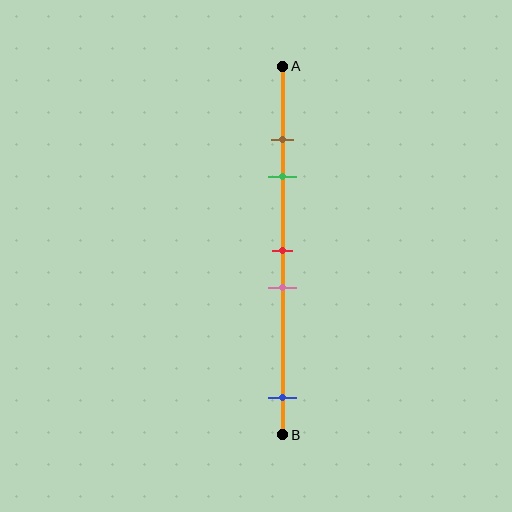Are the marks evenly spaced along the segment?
No, the marks are not evenly spaced.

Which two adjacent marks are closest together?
The brown and green marks are the closest adjacent pair.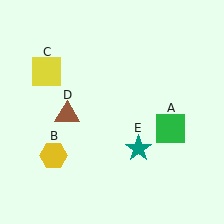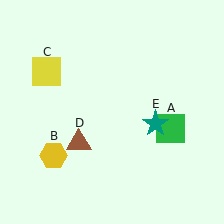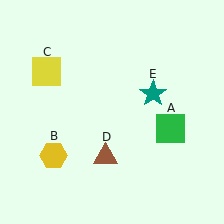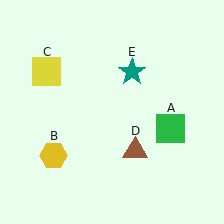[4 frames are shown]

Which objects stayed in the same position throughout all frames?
Green square (object A) and yellow hexagon (object B) and yellow square (object C) remained stationary.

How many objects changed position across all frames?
2 objects changed position: brown triangle (object D), teal star (object E).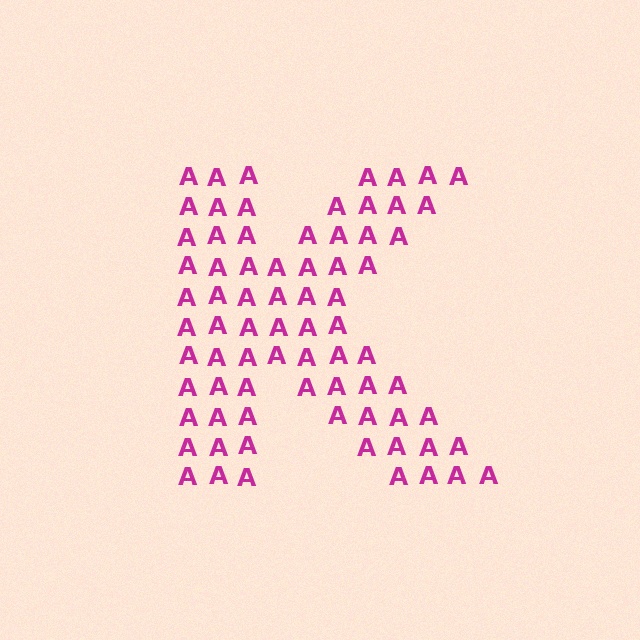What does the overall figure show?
The overall figure shows the letter K.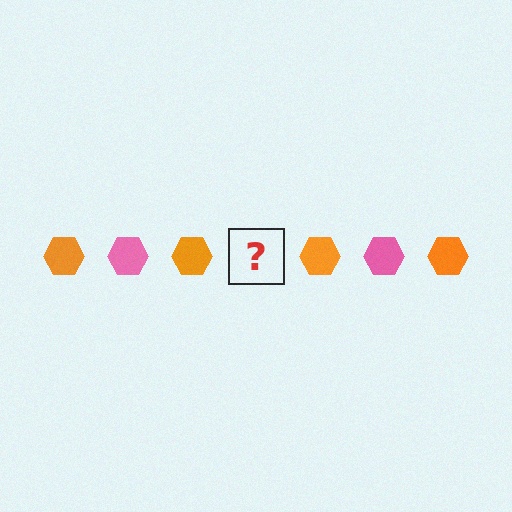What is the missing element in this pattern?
The missing element is a pink hexagon.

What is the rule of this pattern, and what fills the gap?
The rule is that the pattern cycles through orange, pink hexagons. The gap should be filled with a pink hexagon.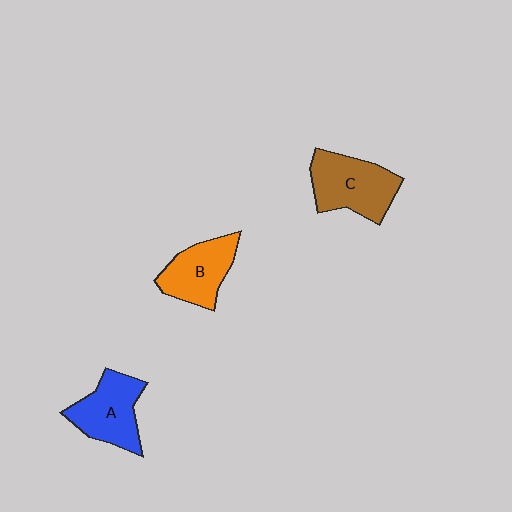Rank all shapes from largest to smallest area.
From largest to smallest: C (brown), A (blue), B (orange).